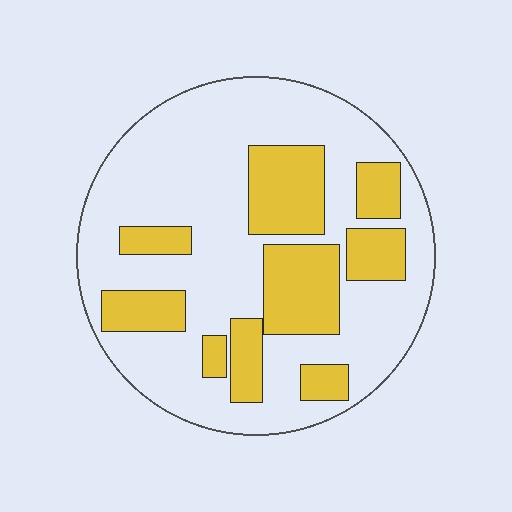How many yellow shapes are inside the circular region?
9.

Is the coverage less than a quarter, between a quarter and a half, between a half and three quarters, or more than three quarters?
Between a quarter and a half.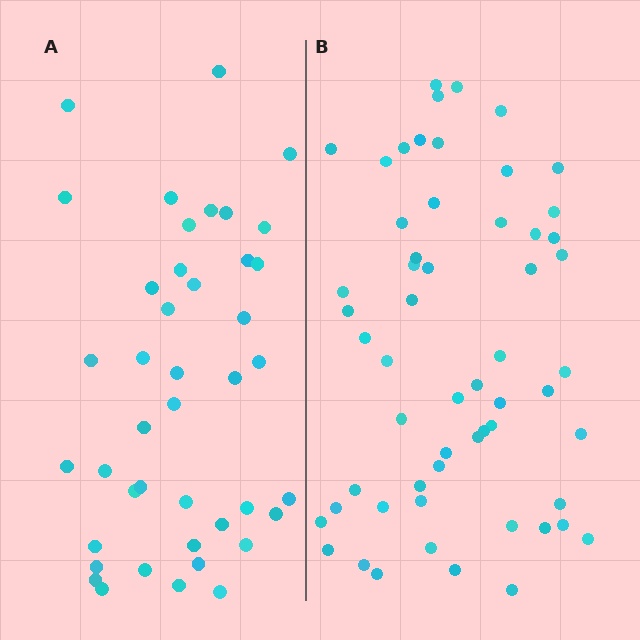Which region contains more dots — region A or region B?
Region B (the right region) has more dots.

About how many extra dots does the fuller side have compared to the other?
Region B has approximately 15 more dots than region A.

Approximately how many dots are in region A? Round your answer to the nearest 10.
About 40 dots. (The exact count is 42, which rounds to 40.)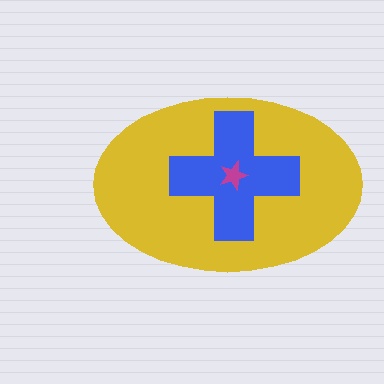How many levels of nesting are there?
3.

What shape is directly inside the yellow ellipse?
The blue cross.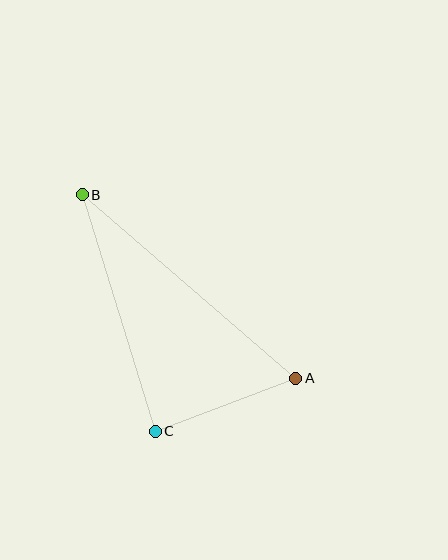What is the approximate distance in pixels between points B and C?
The distance between B and C is approximately 248 pixels.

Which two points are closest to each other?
Points A and C are closest to each other.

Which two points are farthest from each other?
Points A and B are farthest from each other.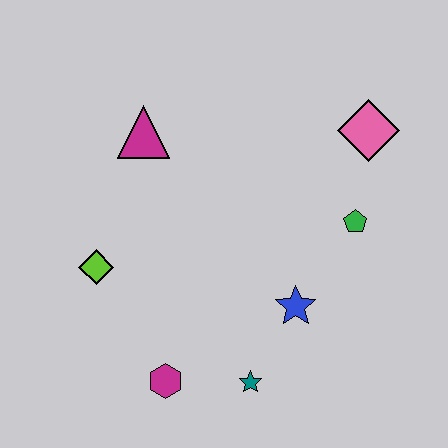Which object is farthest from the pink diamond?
The magenta hexagon is farthest from the pink diamond.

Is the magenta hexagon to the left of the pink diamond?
Yes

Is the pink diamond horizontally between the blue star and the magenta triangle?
No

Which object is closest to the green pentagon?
The pink diamond is closest to the green pentagon.